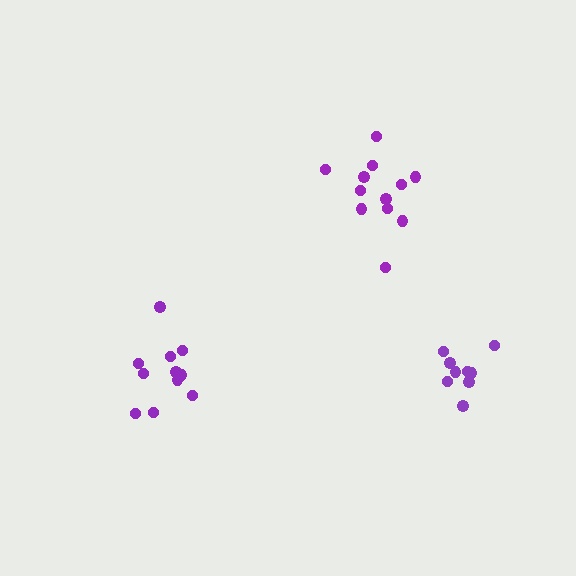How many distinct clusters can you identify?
There are 3 distinct clusters.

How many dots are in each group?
Group 1: 11 dots, Group 2: 12 dots, Group 3: 9 dots (32 total).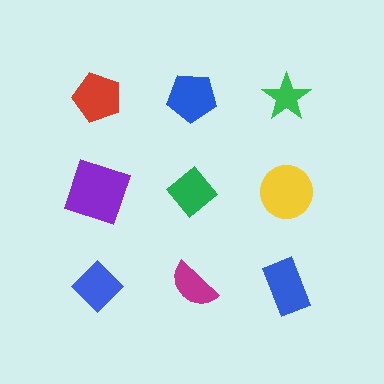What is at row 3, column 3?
A blue rectangle.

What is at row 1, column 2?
A blue pentagon.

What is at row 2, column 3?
A yellow circle.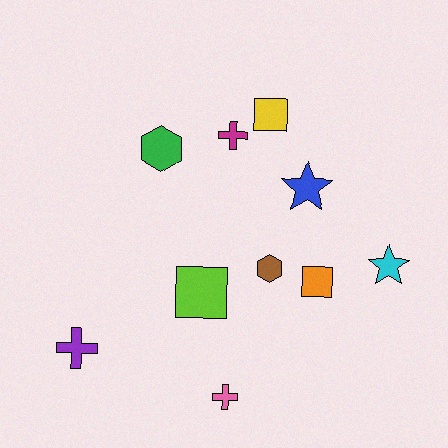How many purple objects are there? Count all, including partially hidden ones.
There is 1 purple object.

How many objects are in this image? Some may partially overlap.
There are 10 objects.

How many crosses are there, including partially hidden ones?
There are 3 crosses.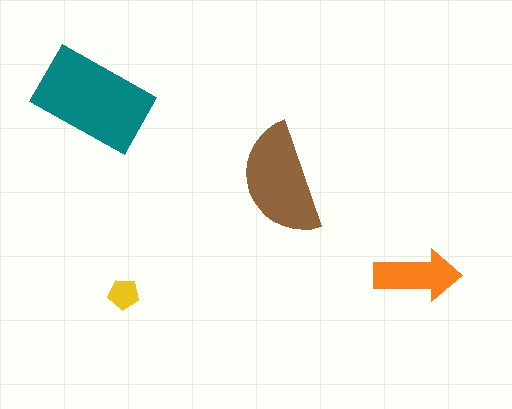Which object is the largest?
The teal rectangle.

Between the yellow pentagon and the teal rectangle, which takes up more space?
The teal rectangle.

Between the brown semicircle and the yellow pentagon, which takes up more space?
The brown semicircle.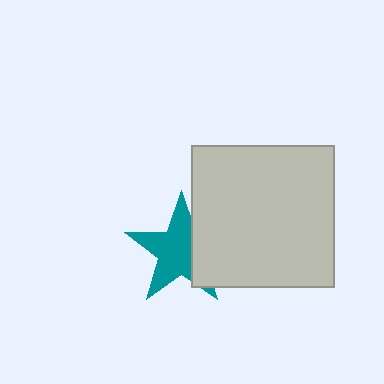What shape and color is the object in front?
The object in front is a light gray rectangle.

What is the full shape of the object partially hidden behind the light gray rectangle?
The partially hidden object is a teal star.